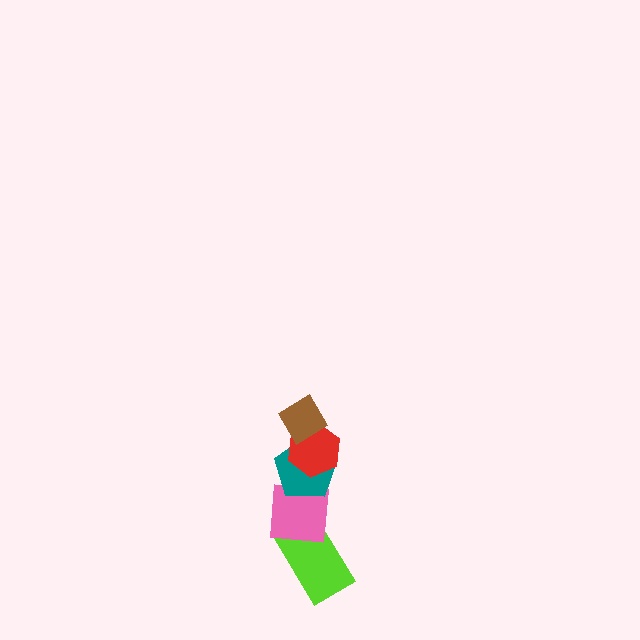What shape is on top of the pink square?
The teal pentagon is on top of the pink square.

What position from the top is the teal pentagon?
The teal pentagon is 3rd from the top.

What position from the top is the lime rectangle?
The lime rectangle is 5th from the top.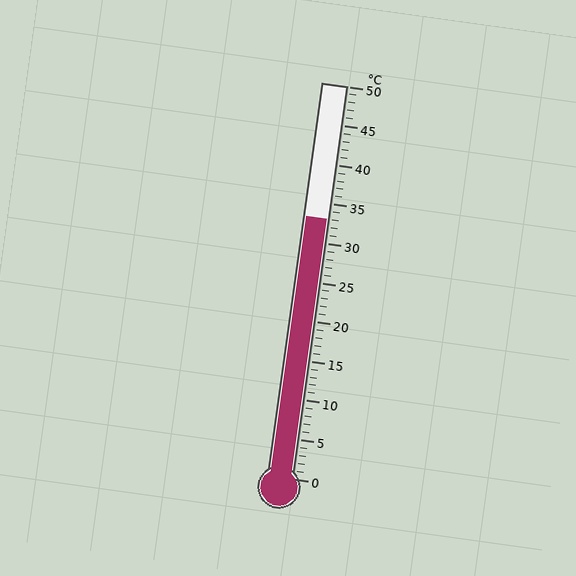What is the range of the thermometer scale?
The thermometer scale ranges from 0°C to 50°C.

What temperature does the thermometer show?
The thermometer shows approximately 33°C.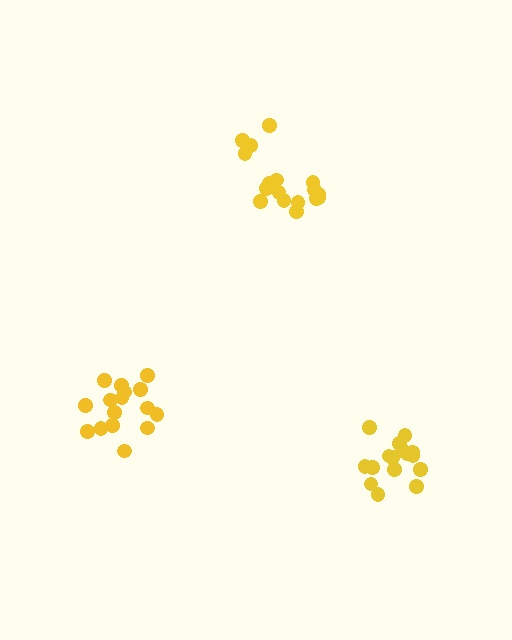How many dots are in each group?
Group 1: 16 dots, Group 2: 17 dots, Group 3: 17 dots (50 total).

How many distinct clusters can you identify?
There are 3 distinct clusters.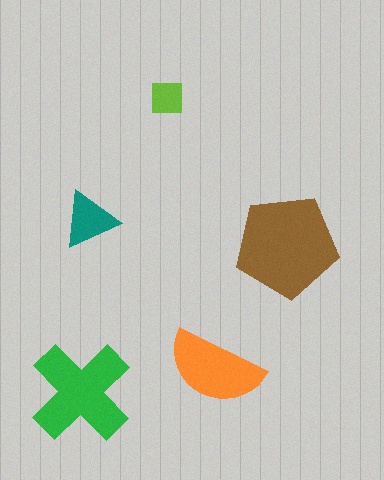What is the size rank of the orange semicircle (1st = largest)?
3rd.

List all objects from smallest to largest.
The lime square, the teal triangle, the orange semicircle, the green cross, the brown pentagon.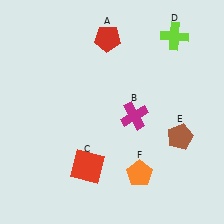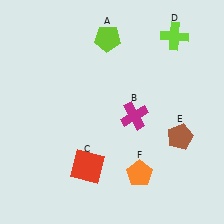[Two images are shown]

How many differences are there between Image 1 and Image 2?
There is 1 difference between the two images.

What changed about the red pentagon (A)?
In Image 1, A is red. In Image 2, it changed to lime.